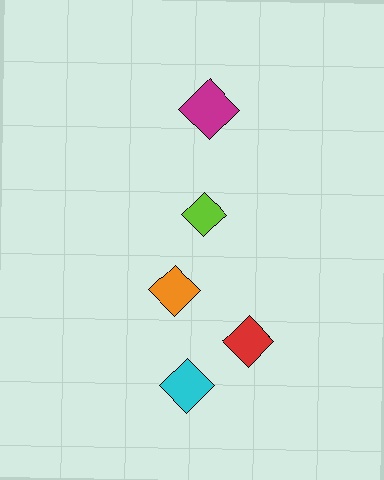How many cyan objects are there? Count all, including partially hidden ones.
There is 1 cyan object.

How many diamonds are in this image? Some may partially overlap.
There are 5 diamonds.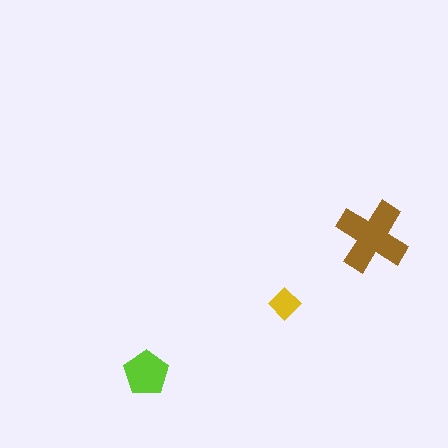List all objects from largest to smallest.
The brown cross, the lime pentagon, the yellow diamond.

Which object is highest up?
The brown cross is topmost.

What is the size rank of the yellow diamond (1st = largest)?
3rd.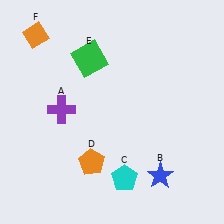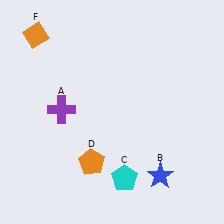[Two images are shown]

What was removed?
The green square (E) was removed in Image 2.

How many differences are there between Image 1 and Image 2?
There is 1 difference between the two images.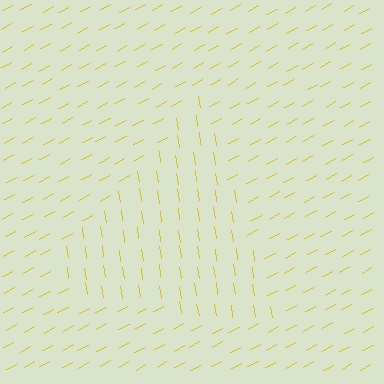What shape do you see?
I see a triangle.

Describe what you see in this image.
The image is filled with small yellow line segments. A triangle region in the image has lines oriented differently from the surrounding lines, creating a visible texture boundary.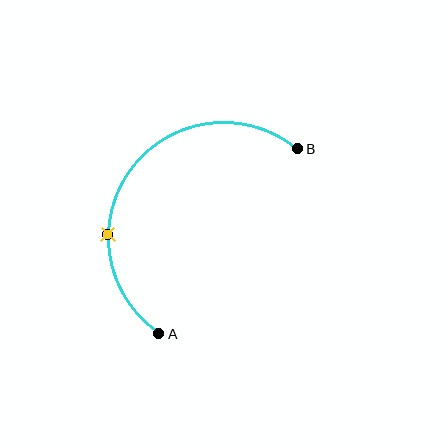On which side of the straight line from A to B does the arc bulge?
The arc bulges above and to the left of the straight line connecting A and B.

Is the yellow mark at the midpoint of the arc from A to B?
No. The yellow mark lies on the arc but is closer to endpoint A. The arc midpoint would be at the point on the curve equidistant along the arc from both A and B.